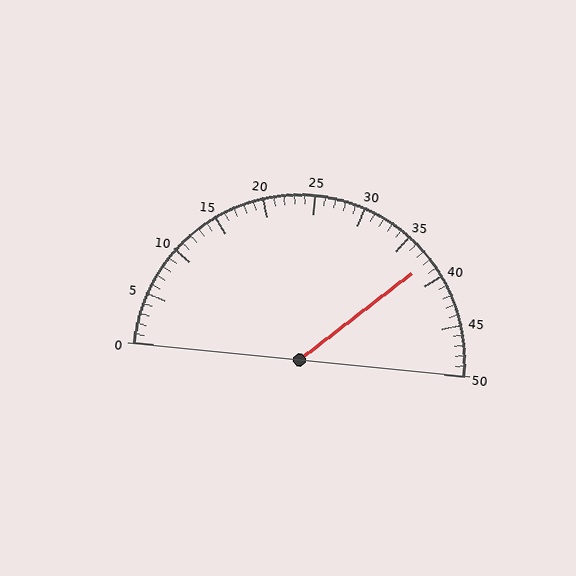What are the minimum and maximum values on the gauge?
The gauge ranges from 0 to 50.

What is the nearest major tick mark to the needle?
The nearest major tick mark is 40.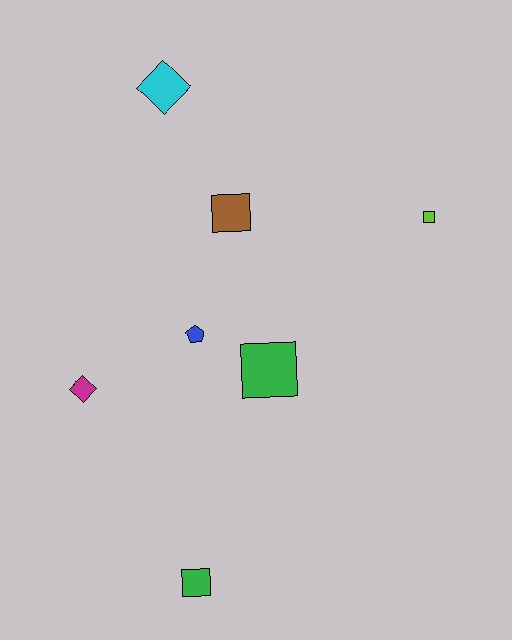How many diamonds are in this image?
There are 2 diamonds.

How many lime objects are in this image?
There is 1 lime object.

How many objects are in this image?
There are 7 objects.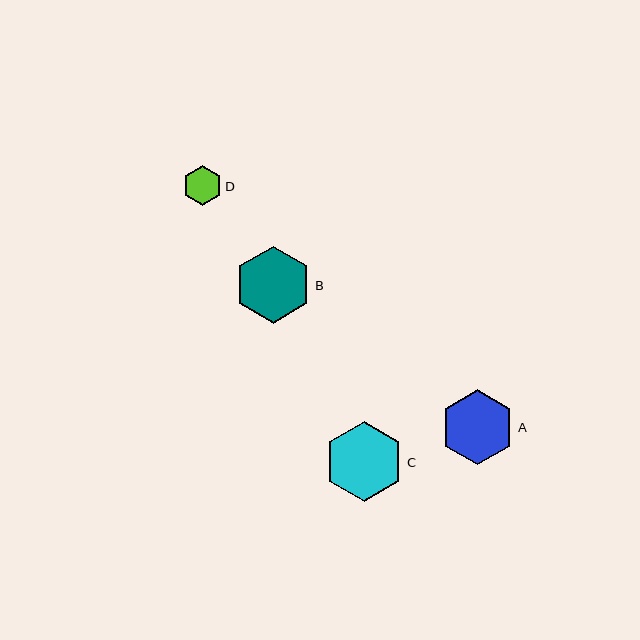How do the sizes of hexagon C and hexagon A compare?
Hexagon C and hexagon A are approximately the same size.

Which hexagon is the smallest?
Hexagon D is the smallest with a size of approximately 40 pixels.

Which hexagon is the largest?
Hexagon C is the largest with a size of approximately 80 pixels.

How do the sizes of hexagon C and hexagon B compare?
Hexagon C and hexagon B are approximately the same size.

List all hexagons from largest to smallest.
From largest to smallest: C, B, A, D.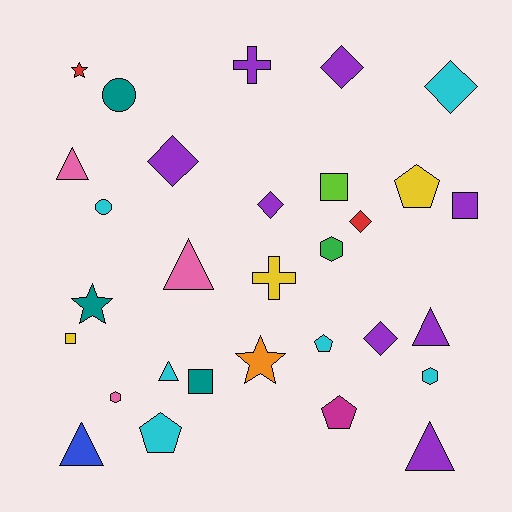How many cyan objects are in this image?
There are 6 cyan objects.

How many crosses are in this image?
There are 2 crosses.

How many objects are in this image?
There are 30 objects.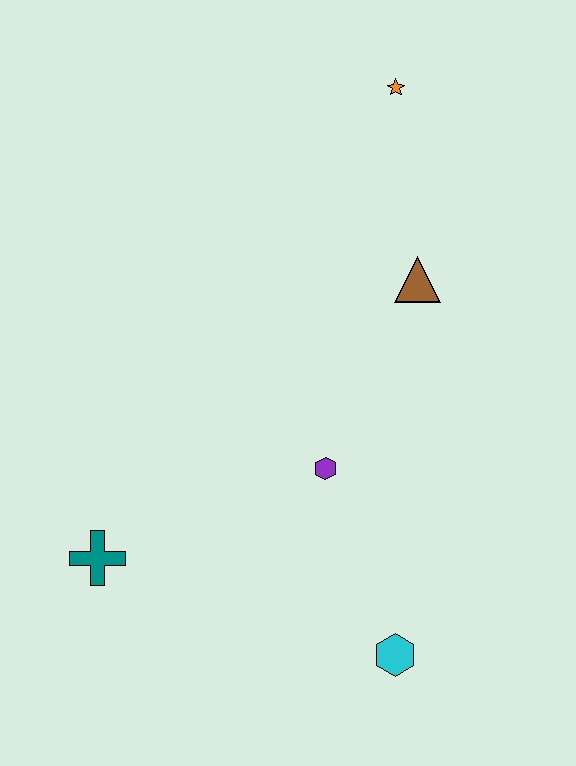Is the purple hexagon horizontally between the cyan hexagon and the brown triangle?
No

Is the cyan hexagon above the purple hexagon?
No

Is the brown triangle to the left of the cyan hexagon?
No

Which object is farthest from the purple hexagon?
The orange star is farthest from the purple hexagon.